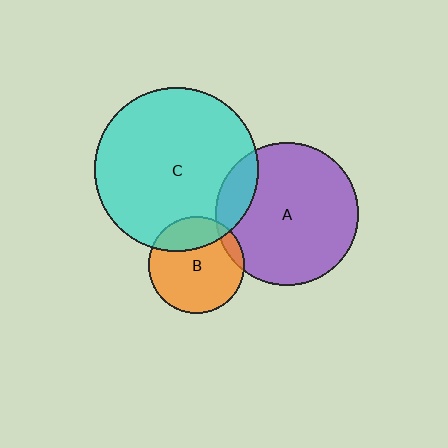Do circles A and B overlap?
Yes.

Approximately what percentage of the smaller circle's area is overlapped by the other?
Approximately 10%.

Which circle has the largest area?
Circle C (cyan).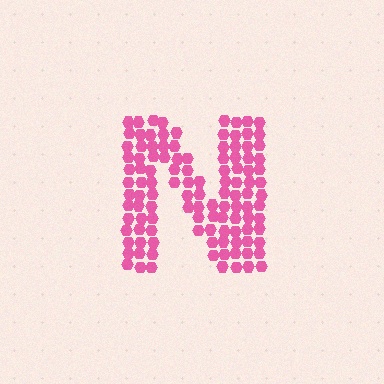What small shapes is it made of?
It is made of small hexagons.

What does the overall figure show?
The overall figure shows the letter N.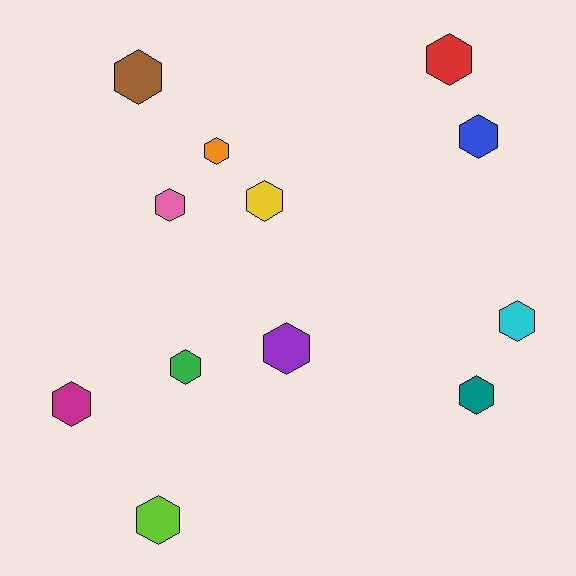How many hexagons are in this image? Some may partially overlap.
There are 12 hexagons.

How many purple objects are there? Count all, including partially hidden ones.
There is 1 purple object.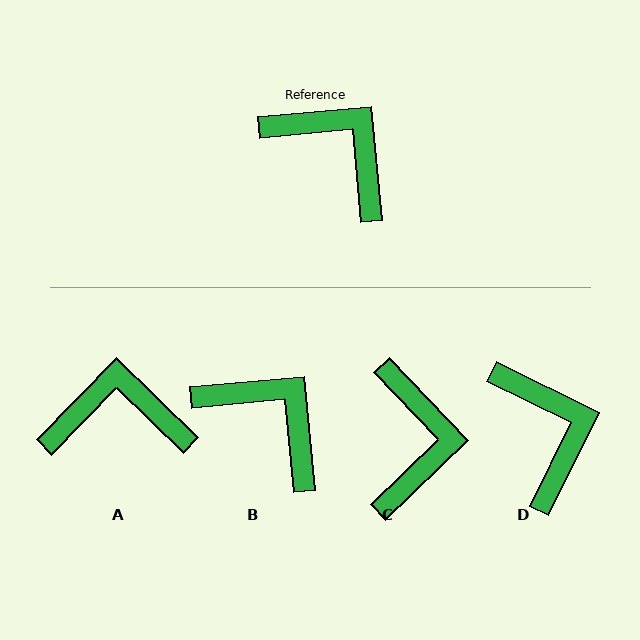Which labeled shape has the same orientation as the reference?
B.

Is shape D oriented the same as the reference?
No, it is off by about 31 degrees.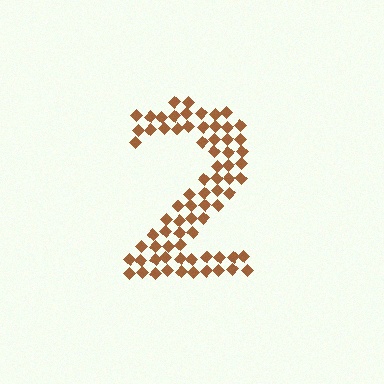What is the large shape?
The large shape is the digit 2.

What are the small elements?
The small elements are diamonds.